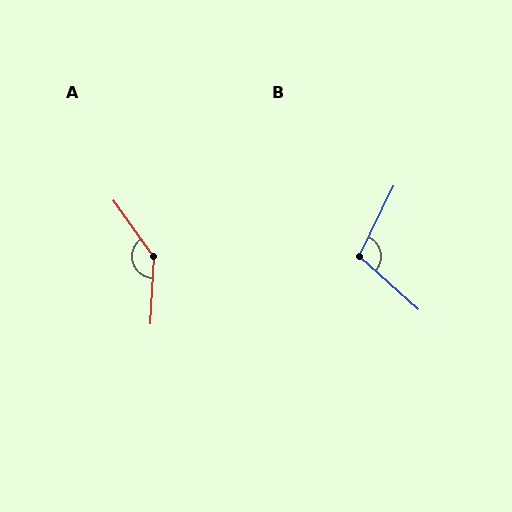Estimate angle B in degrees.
Approximately 105 degrees.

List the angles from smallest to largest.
B (105°), A (142°).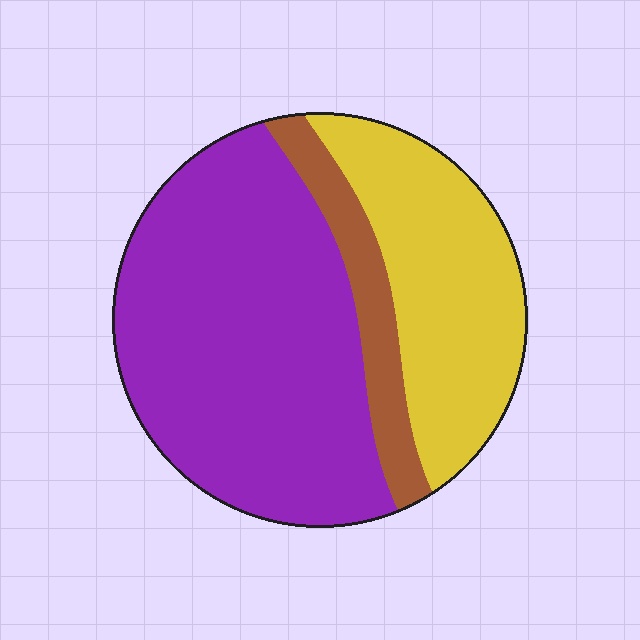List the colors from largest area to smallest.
From largest to smallest: purple, yellow, brown.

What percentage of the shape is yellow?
Yellow covers roughly 30% of the shape.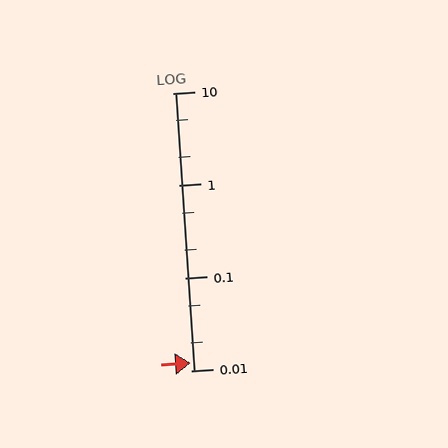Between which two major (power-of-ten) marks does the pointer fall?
The pointer is between 0.01 and 0.1.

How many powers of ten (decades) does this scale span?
The scale spans 3 decades, from 0.01 to 10.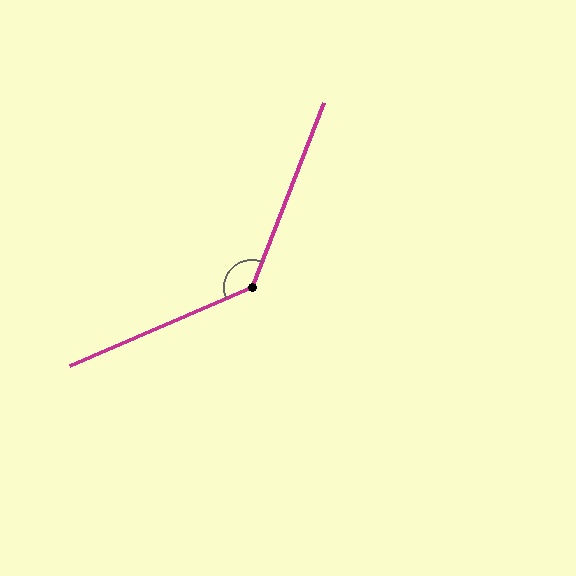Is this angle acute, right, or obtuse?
It is obtuse.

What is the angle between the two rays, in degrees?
Approximately 135 degrees.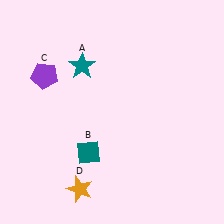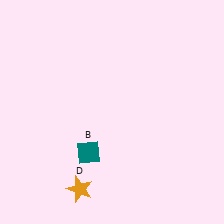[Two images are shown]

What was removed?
The purple pentagon (C), the teal star (A) were removed in Image 2.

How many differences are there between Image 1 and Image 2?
There are 2 differences between the two images.